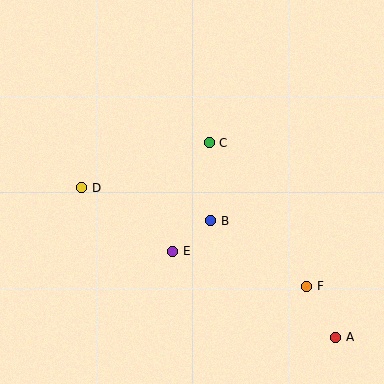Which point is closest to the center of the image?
Point B at (211, 221) is closest to the center.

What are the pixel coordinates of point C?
Point C is at (209, 143).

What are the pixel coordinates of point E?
Point E is at (173, 251).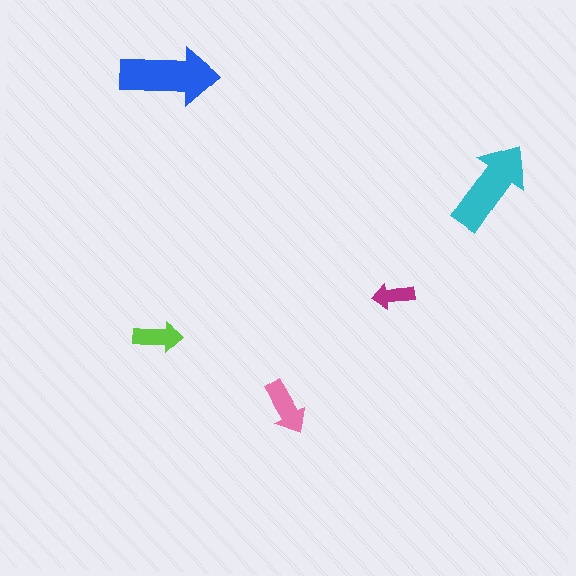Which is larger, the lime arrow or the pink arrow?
The pink one.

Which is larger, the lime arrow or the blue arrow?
The blue one.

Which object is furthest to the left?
The lime arrow is leftmost.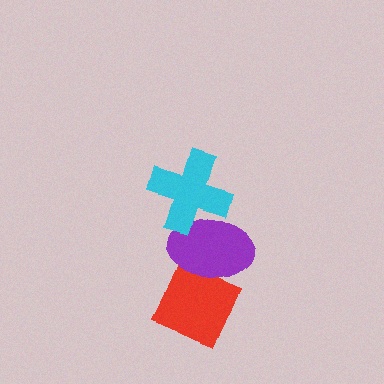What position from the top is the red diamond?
The red diamond is 3rd from the top.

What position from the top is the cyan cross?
The cyan cross is 1st from the top.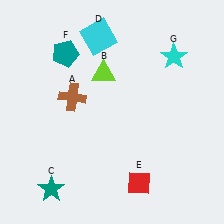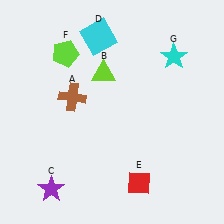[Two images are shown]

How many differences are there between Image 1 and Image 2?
There are 2 differences between the two images.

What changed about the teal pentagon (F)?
In Image 1, F is teal. In Image 2, it changed to lime.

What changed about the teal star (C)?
In Image 1, C is teal. In Image 2, it changed to purple.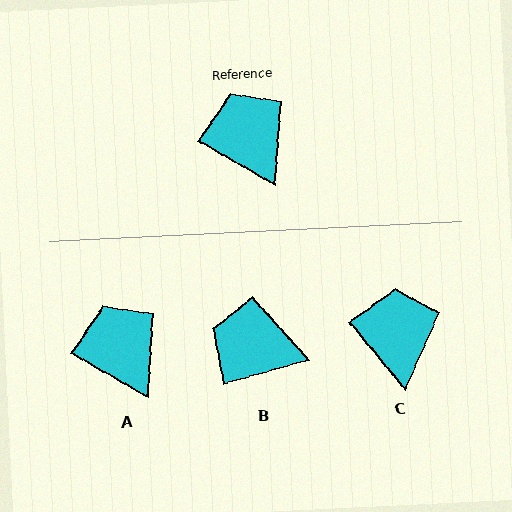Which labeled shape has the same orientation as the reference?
A.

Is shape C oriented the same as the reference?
No, it is off by about 20 degrees.